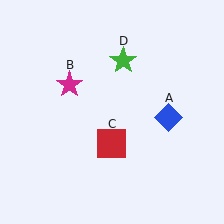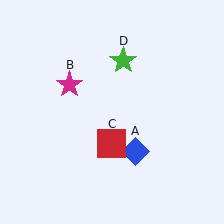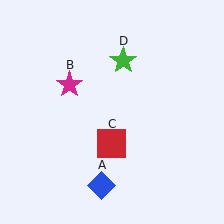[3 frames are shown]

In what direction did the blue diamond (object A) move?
The blue diamond (object A) moved down and to the left.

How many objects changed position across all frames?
1 object changed position: blue diamond (object A).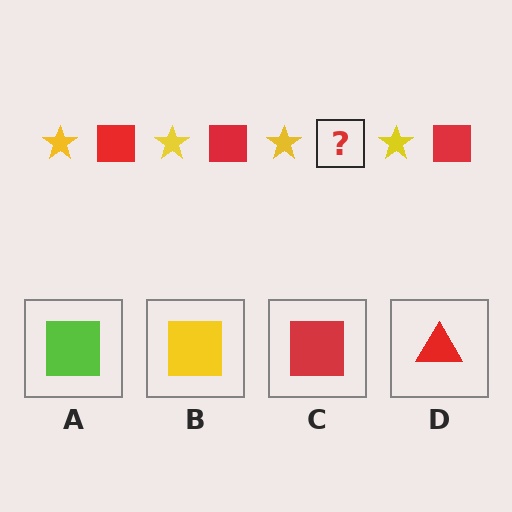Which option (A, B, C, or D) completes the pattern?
C.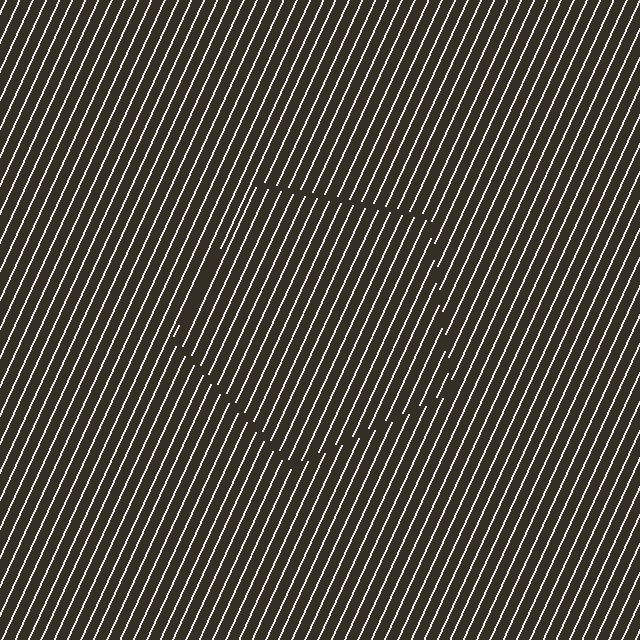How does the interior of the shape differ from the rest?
The interior of the shape contains the same grating, shifted by half a period — the contour is defined by the phase discontinuity where line-ends from the inner and outer gratings abut.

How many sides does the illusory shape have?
5 sides — the line-ends trace a pentagon.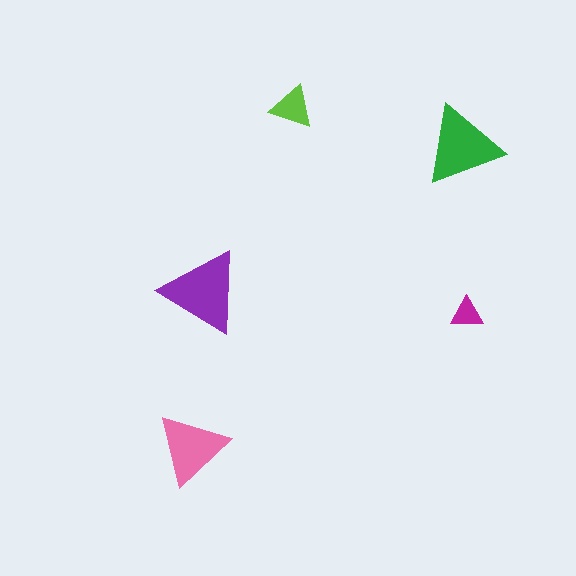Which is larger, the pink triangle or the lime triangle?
The pink one.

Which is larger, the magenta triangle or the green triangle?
The green one.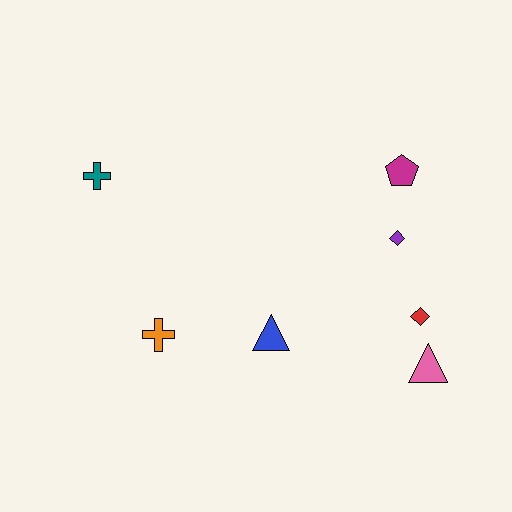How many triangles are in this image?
There are 2 triangles.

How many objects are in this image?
There are 7 objects.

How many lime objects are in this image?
There are no lime objects.